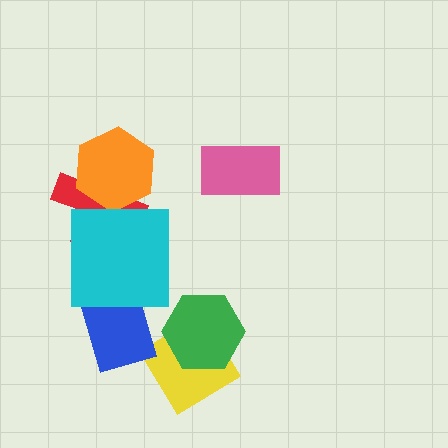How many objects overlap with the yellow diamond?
1 object overlaps with the yellow diamond.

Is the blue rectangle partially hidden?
Yes, it is partially covered by another shape.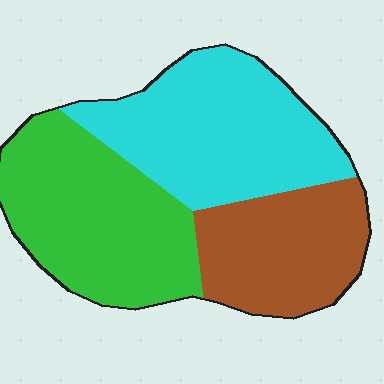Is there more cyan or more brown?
Cyan.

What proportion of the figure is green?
Green covers roughly 35% of the figure.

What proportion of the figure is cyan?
Cyan covers about 35% of the figure.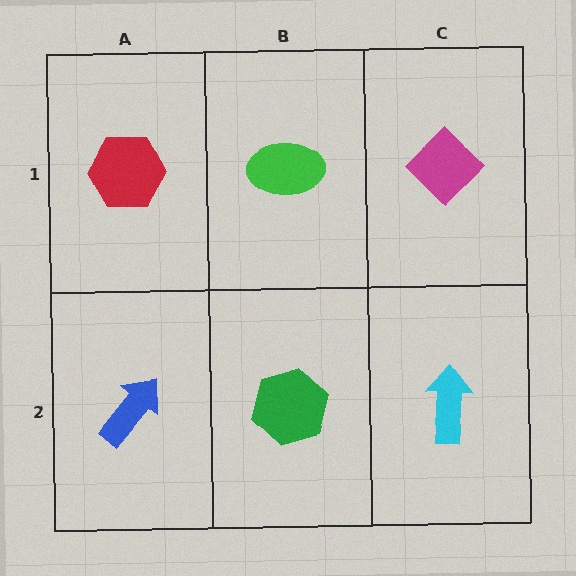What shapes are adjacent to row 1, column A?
A blue arrow (row 2, column A), a green ellipse (row 1, column B).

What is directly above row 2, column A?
A red hexagon.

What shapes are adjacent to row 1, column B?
A green hexagon (row 2, column B), a red hexagon (row 1, column A), a magenta diamond (row 1, column C).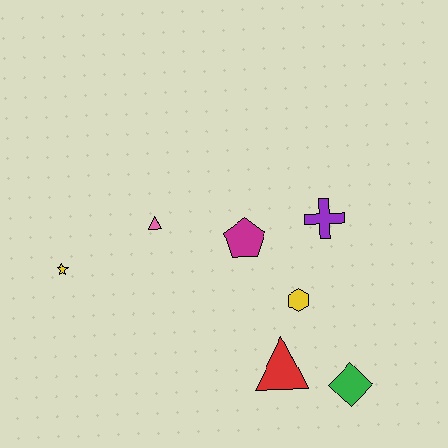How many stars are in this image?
There is 1 star.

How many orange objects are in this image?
There are no orange objects.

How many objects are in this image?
There are 7 objects.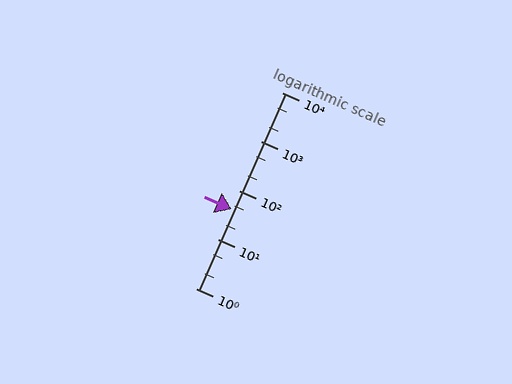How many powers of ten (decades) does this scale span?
The scale spans 4 decades, from 1 to 10000.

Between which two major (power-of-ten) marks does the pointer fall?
The pointer is between 10 and 100.